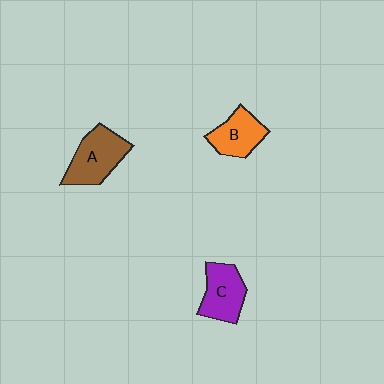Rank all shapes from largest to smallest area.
From largest to smallest: A (brown), C (purple), B (orange).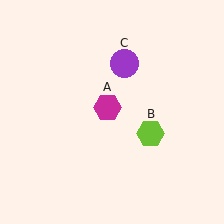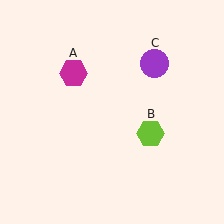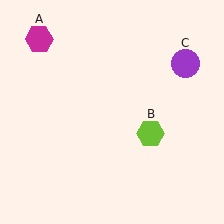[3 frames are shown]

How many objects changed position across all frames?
2 objects changed position: magenta hexagon (object A), purple circle (object C).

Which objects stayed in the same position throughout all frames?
Lime hexagon (object B) remained stationary.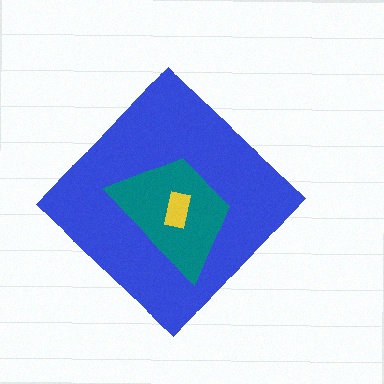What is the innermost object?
The yellow rectangle.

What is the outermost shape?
The blue diamond.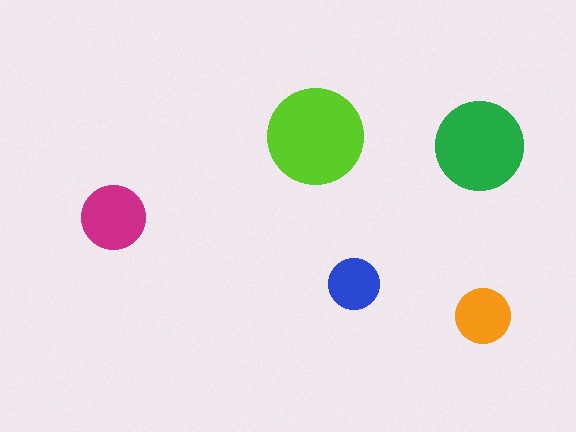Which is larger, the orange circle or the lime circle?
The lime one.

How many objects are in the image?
There are 5 objects in the image.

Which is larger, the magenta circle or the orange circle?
The magenta one.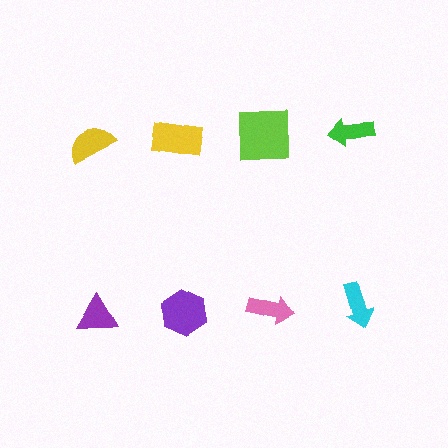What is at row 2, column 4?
A cyan arrow.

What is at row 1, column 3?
A lime square.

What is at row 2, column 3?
A pink arrow.